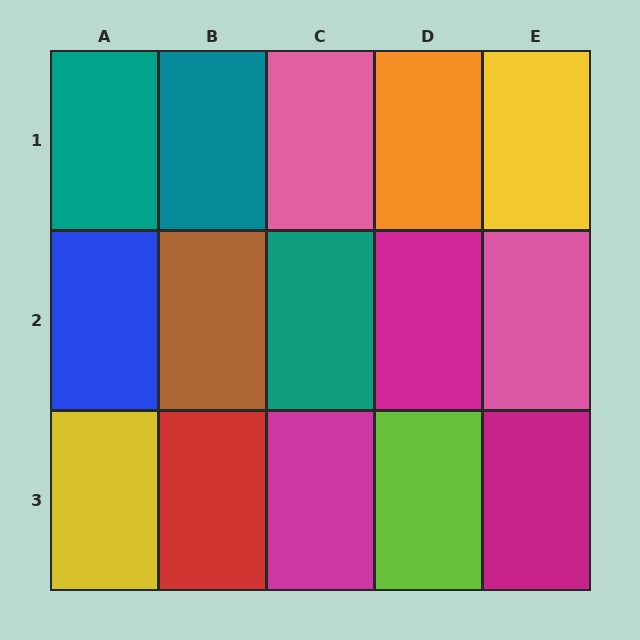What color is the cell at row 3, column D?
Lime.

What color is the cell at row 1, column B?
Teal.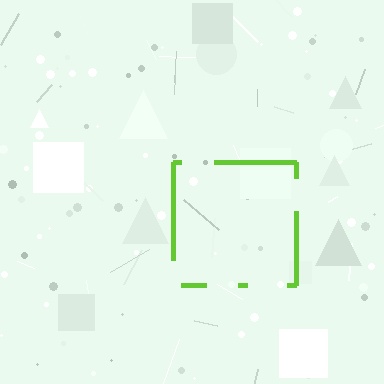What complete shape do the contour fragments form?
The contour fragments form a square.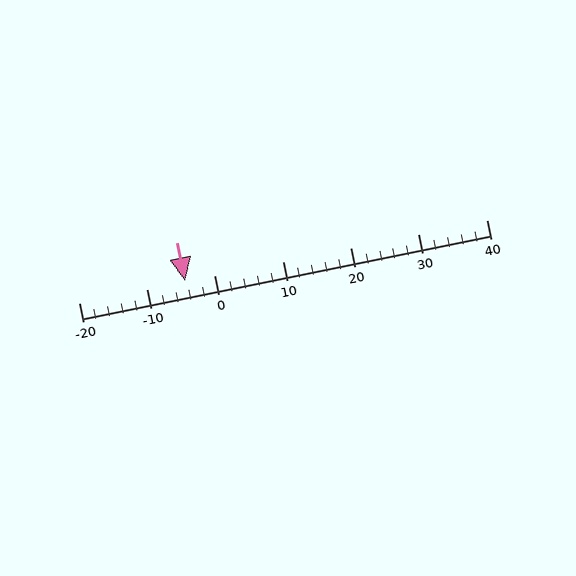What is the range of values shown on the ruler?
The ruler shows values from -20 to 40.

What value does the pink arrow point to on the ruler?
The pink arrow points to approximately -4.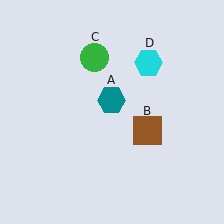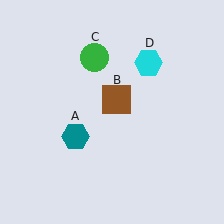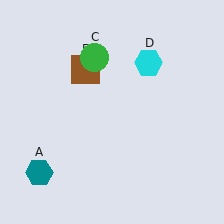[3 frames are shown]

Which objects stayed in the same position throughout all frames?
Green circle (object C) and cyan hexagon (object D) remained stationary.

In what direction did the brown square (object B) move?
The brown square (object B) moved up and to the left.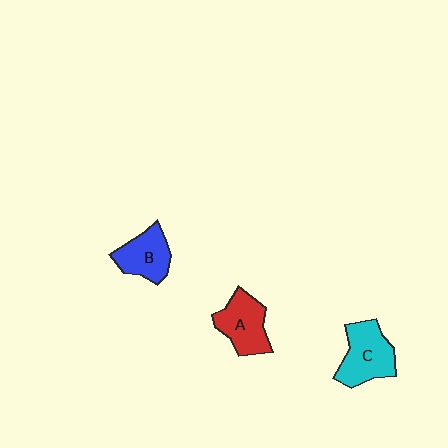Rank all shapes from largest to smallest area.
From largest to smallest: C (cyan), A (red), B (blue).